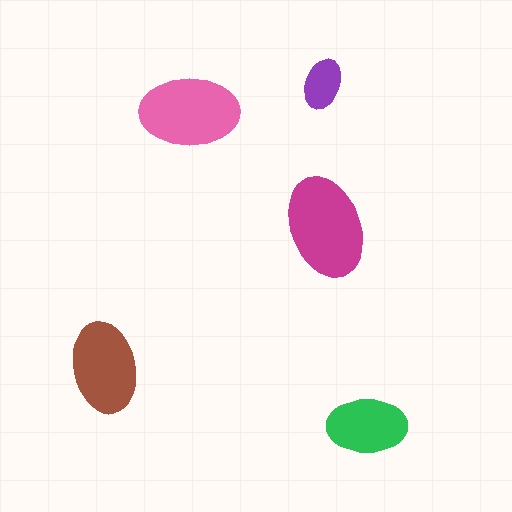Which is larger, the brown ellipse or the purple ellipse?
The brown one.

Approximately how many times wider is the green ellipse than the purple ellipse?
About 1.5 times wider.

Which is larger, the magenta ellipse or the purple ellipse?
The magenta one.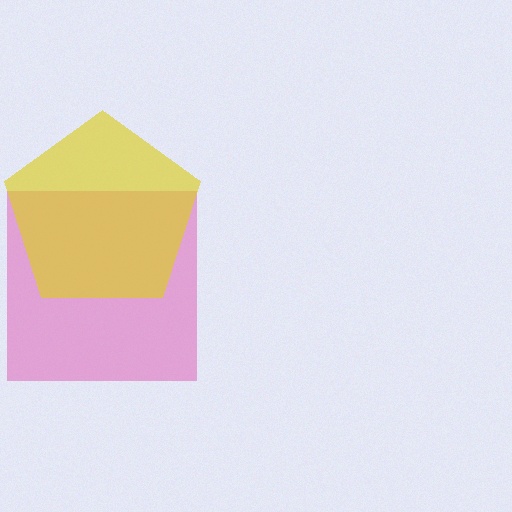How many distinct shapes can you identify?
There are 2 distinct shapes: a pink square, a yellow pentagon.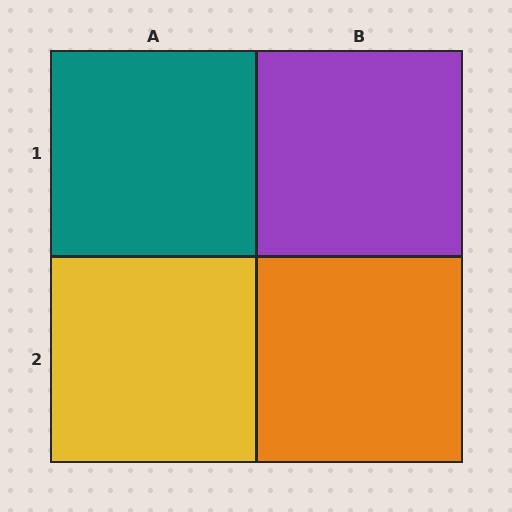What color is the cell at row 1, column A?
Teal.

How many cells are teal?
1 cell is teal.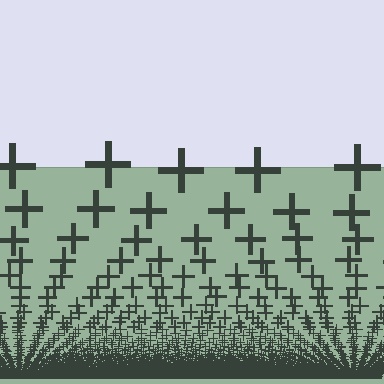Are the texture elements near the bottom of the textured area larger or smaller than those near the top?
Smaller. The gradient is inverted — elements near the bottom are smaller and denser.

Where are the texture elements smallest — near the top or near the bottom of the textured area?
Near the bottom.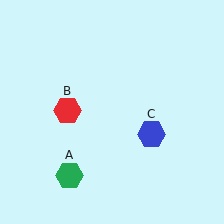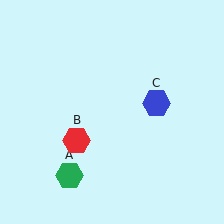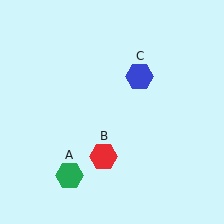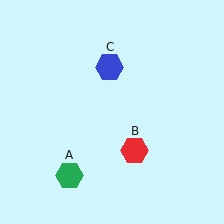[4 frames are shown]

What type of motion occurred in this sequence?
The red hexagon (object B), blue hexagon (object C) rotated counterclockwise around the center of the scene.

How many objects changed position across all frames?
2 objects changed position: red hexagon (object B), blue hexagon (object C).